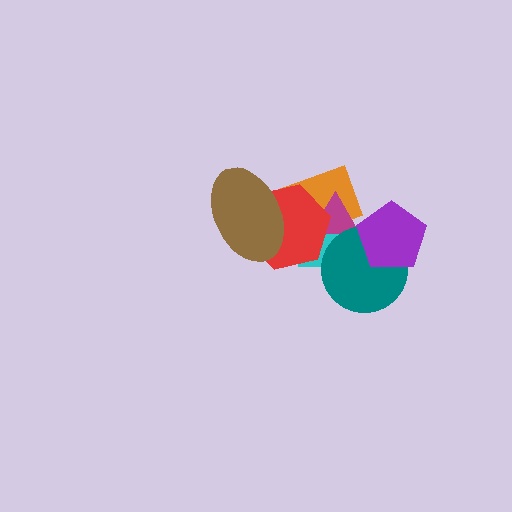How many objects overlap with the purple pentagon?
1 object overlaps with the purple pentagon.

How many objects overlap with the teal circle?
3 objects overlap with the teal circle.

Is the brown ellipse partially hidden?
No, no other shape covers it.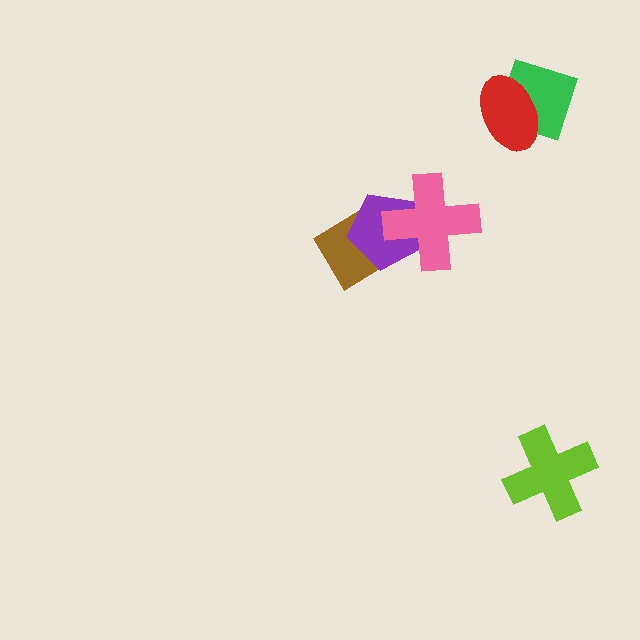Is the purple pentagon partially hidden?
Yes, it is partially covered by another shape.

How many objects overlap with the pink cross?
1 object overlaps with the pink cross.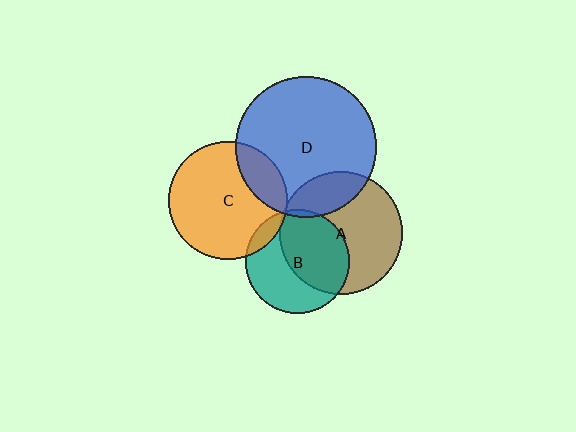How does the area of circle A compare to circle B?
Approximately 1.4 times.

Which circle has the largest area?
Circle D (blue).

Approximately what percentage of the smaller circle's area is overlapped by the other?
Approximately 20%.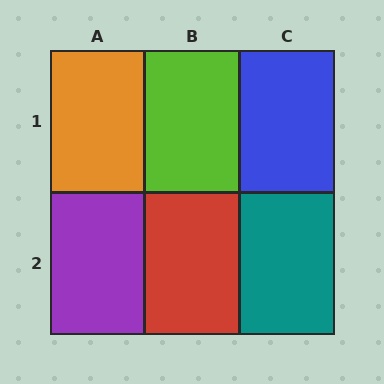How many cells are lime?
1 cell is lime.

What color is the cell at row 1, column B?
Lime.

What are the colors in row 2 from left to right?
Purple, red, teal.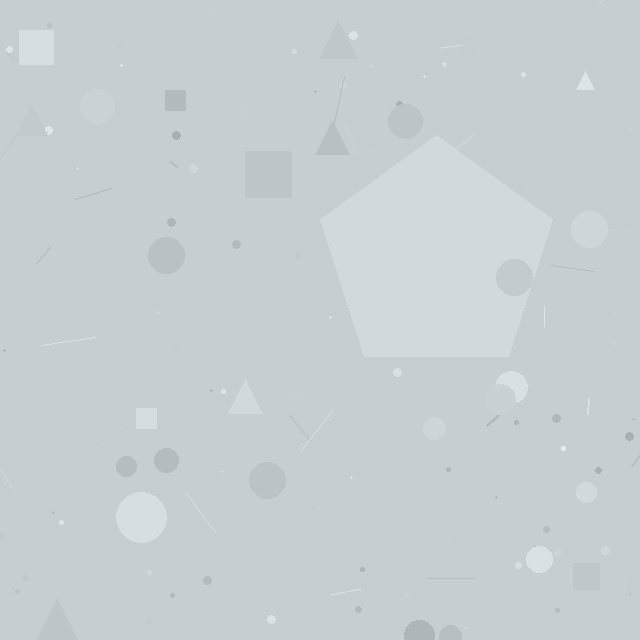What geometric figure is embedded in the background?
A pentagon is embedded in the background.